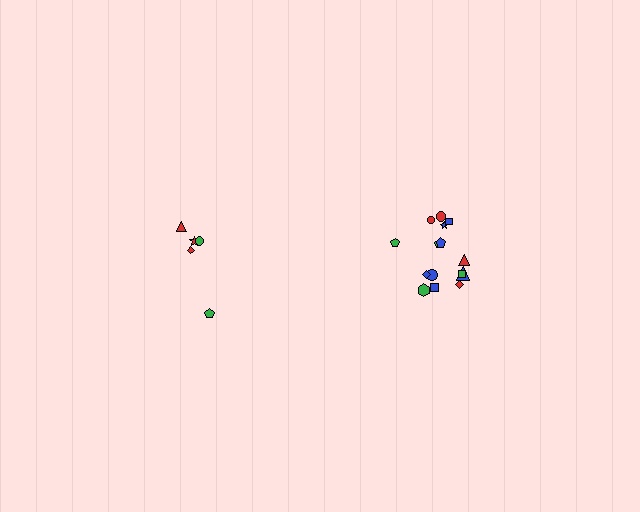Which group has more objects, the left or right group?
The right group.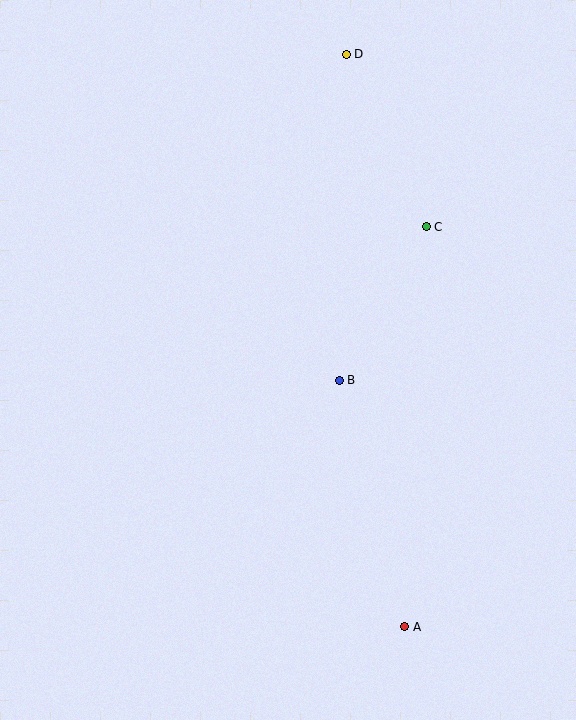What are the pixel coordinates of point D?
Point D is at (346, 54).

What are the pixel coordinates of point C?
Point C is at (426, 227).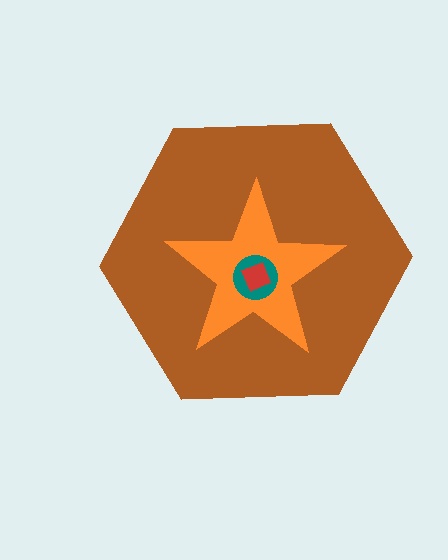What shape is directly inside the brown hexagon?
The orange star.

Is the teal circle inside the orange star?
Yes.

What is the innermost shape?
The red square.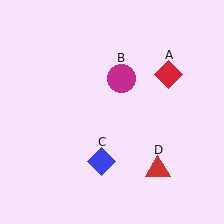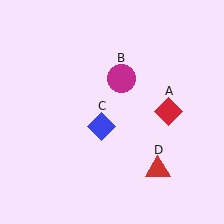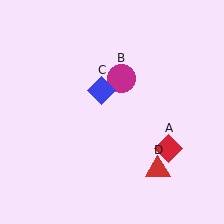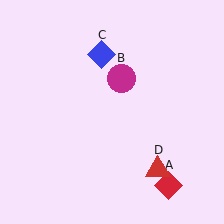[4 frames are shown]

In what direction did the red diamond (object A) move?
The red diamond (object A) moved down.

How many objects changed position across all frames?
2 objects changed position: red diamond (object A), blue diamond (object C).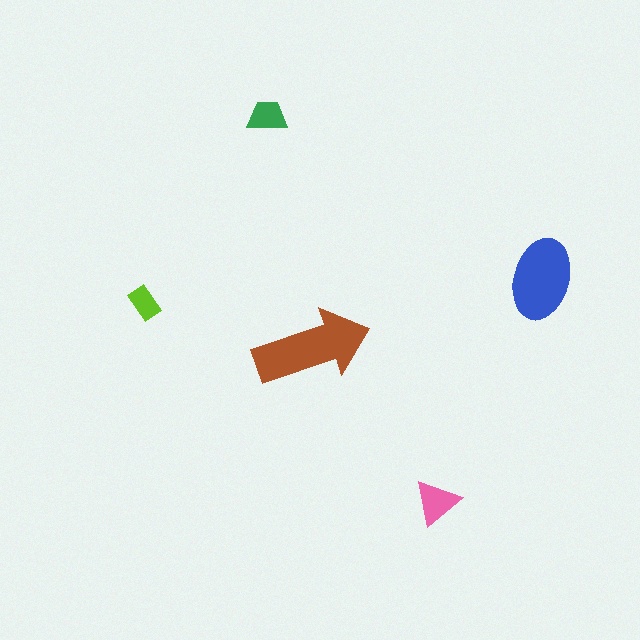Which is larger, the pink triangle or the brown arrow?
The brown arrow.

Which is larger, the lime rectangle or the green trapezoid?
The green trapezoid.